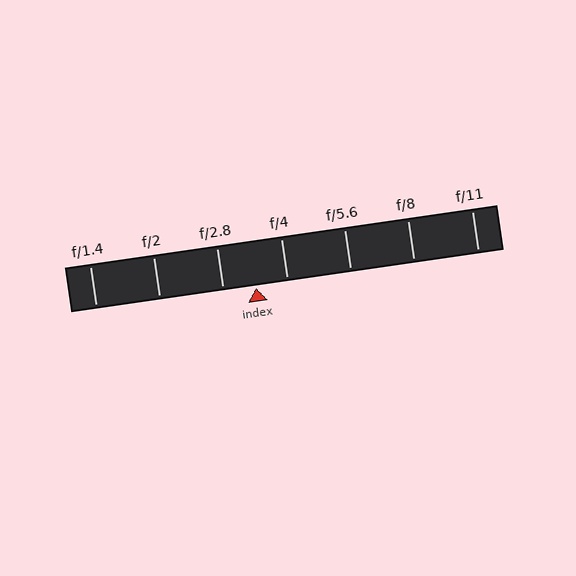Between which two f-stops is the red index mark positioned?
The index mark is between f/2.8 and f/4.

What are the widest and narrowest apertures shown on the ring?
The widest aperture shown is f/1.4 and the narrowest is f/11.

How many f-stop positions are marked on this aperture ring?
There are 7 f-stop positions marked.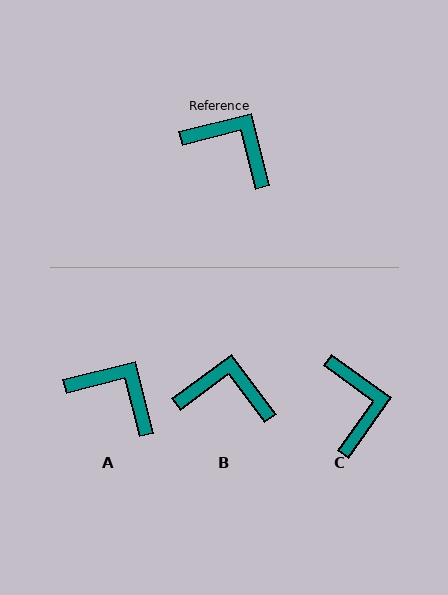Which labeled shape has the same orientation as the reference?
A.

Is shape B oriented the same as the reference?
No, it is off by about 23 degrees.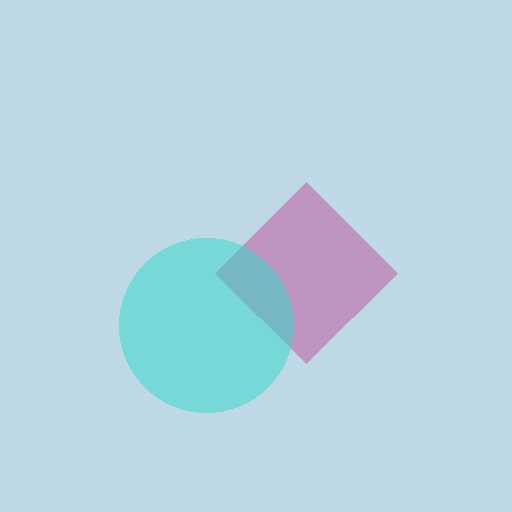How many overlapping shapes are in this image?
There are 2 overlapping shapes in the image.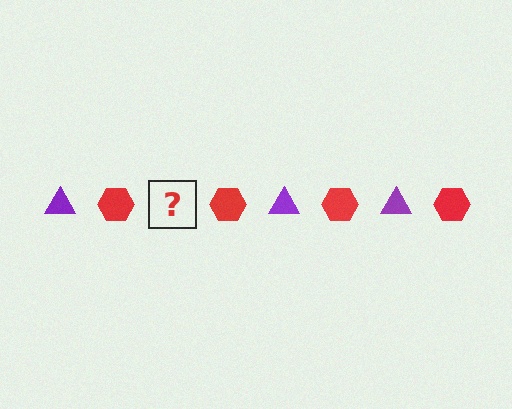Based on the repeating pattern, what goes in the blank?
The blank should be a purple triangle.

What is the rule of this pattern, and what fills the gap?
The rule is that the pattern alternates between purple triangle and red hexagon. The gap should be filled with a purple triangle.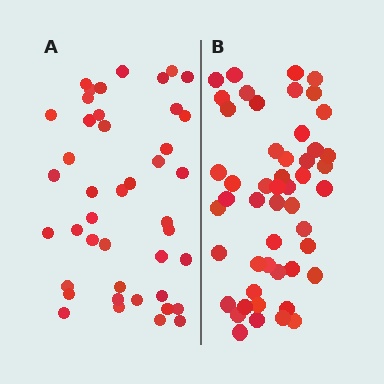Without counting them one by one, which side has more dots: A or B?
Region B (the right region) has more dots.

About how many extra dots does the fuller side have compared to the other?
Region B has roughly 8 or so more dots than region A.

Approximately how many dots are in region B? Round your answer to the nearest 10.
About 50 dots.